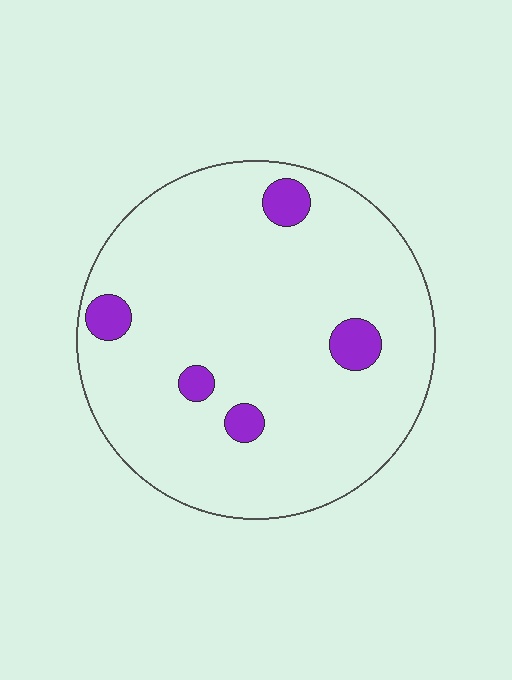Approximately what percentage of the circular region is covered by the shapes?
Approximately 10%.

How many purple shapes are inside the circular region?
5.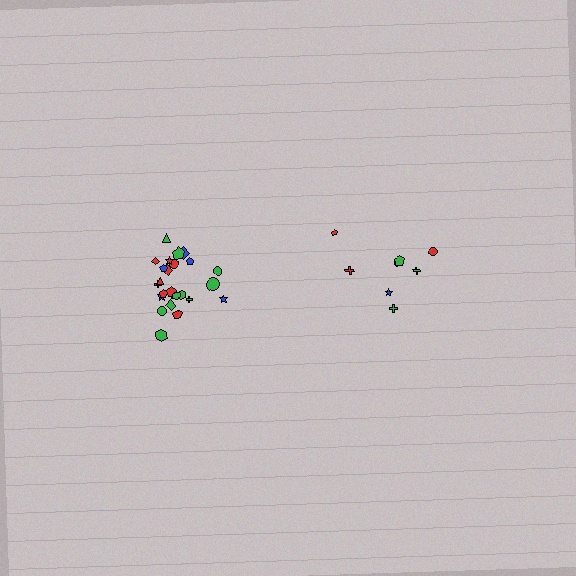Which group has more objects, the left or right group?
The left group.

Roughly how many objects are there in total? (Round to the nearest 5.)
Roughly 35 objects in total.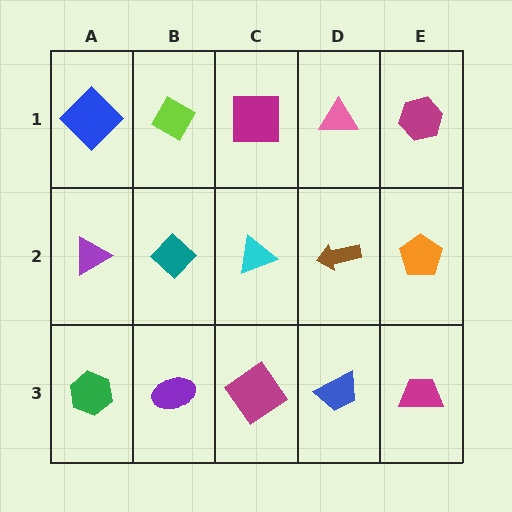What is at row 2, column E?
An orange pentagon.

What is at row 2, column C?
A cyan triangle.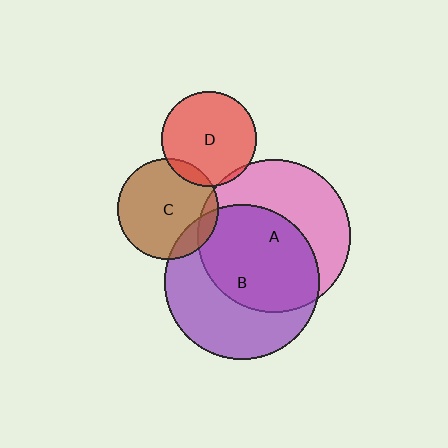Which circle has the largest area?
Circle B (purple).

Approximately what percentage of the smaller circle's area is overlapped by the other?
Approximately 55%.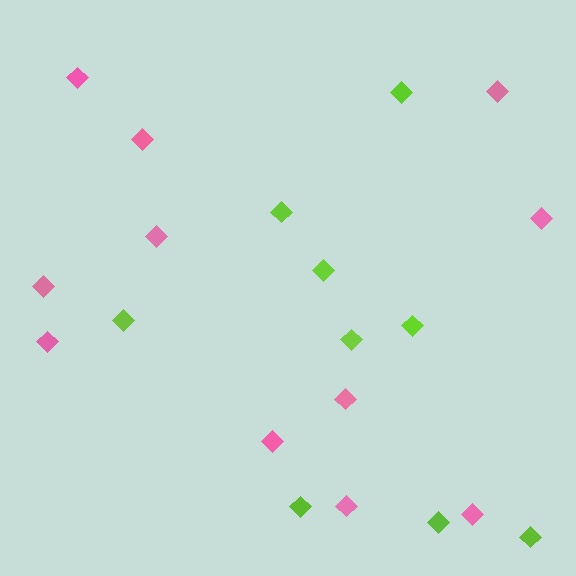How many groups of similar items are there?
There are 2 groups: one group of pink diamonds (11) and one group of lime diamonds (9).